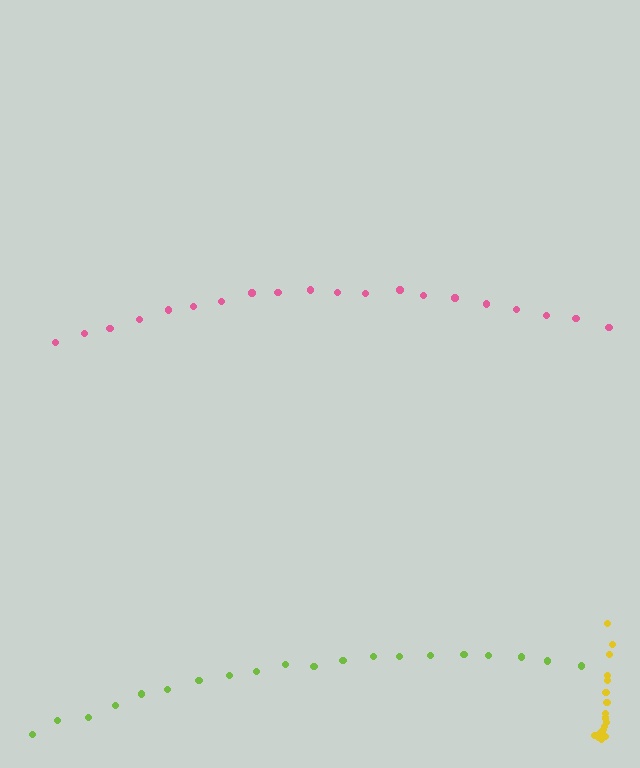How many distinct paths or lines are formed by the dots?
There are 3 distinct paths.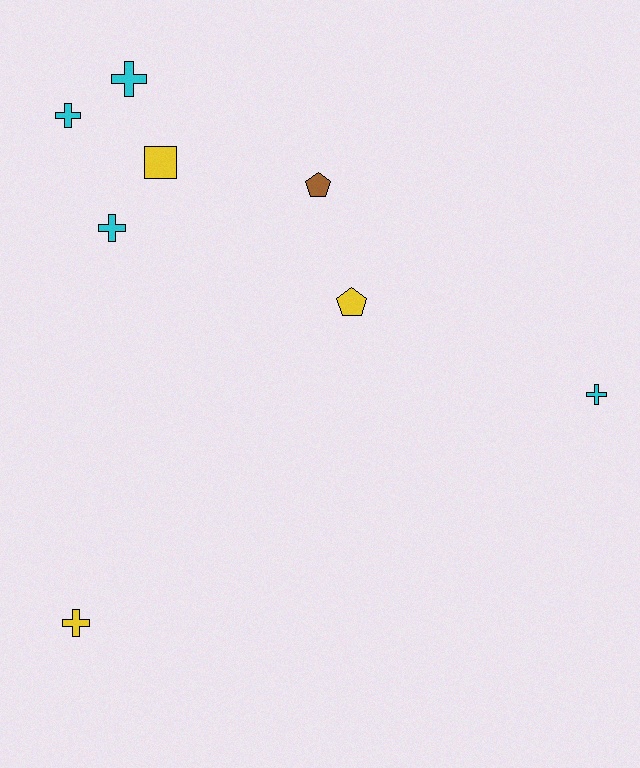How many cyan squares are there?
There are no cyan squares.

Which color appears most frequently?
Cyan, with 4 objects.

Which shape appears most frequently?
Cross, with 5 objects.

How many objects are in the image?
There are 8 objects.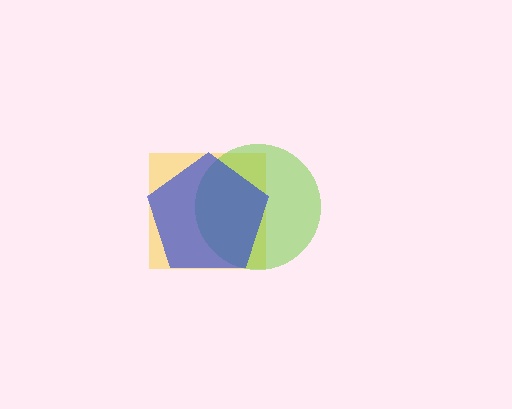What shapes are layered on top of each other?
The layered shapes are: a yellow square, a lime circle, a blue pentagon.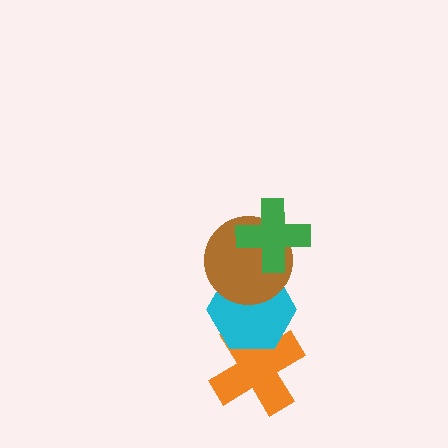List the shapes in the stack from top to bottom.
From top to bottom: the green cross, the brown circle, the cyan hexagon, the orange cross.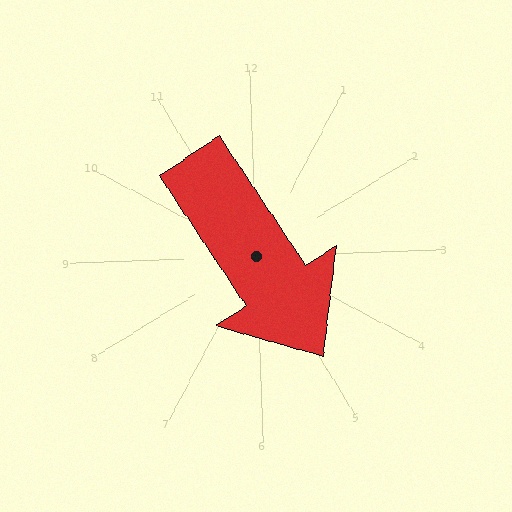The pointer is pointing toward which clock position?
Roughly 5 o'clock.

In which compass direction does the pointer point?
Southeast.